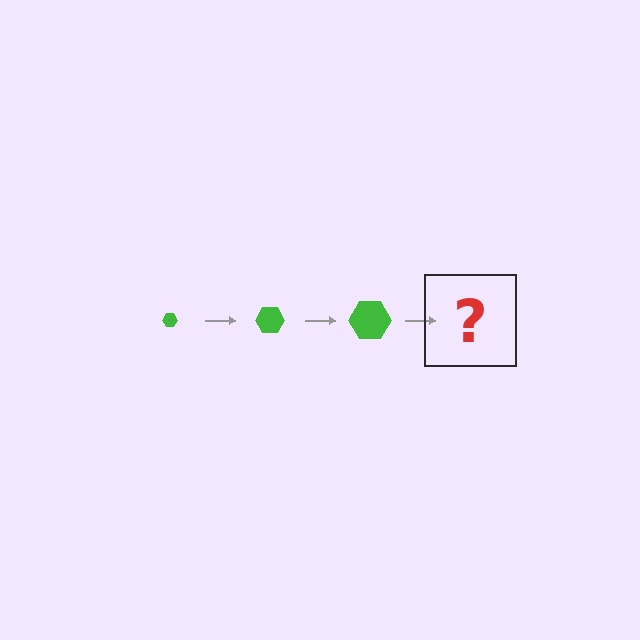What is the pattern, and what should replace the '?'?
The pattern is that the hexagon gets progressively larger each step. The '?' should be a green hexagon, larger than the previous one.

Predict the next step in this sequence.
The next step is a green hexagon, larger than the previous one.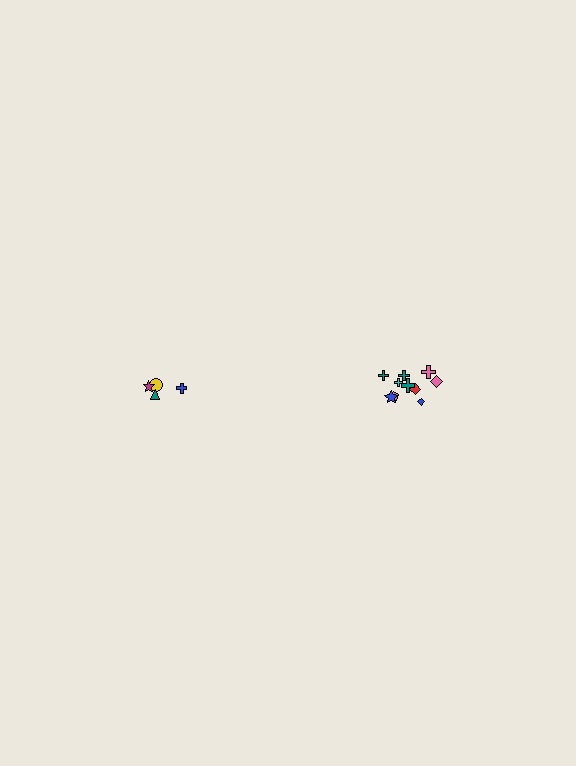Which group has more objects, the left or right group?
The right group.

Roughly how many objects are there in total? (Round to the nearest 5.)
Roughly 15 objects in total.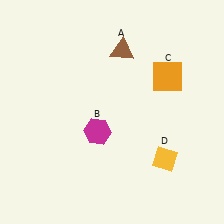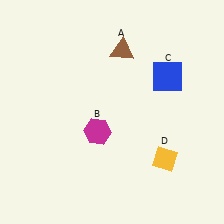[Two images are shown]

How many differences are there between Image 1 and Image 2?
There is 1 difference between the two images.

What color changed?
The square (C) changed from orange in Image 1 to blue in Image 2.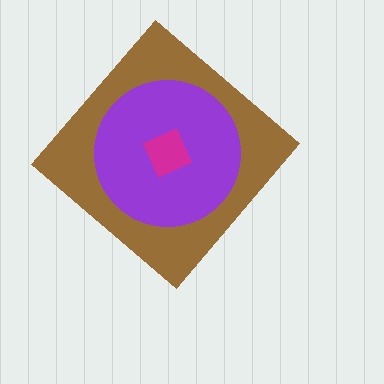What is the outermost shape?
The brown diamond.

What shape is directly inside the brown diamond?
The purple circle.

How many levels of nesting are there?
3.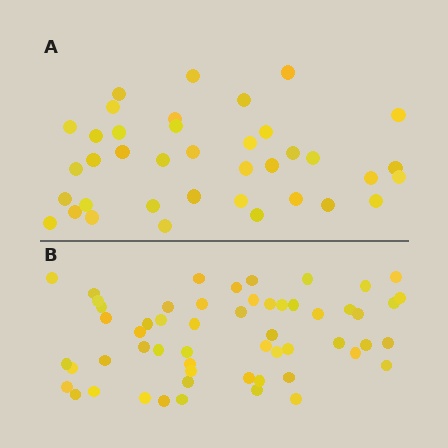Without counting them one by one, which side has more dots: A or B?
Region B (the bottom region) has more dots.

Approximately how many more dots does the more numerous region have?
Region B has approximately 20 more dots than region A.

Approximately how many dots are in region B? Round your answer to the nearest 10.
About 60 dots. (The exact count is 56, which rounds to 60.)